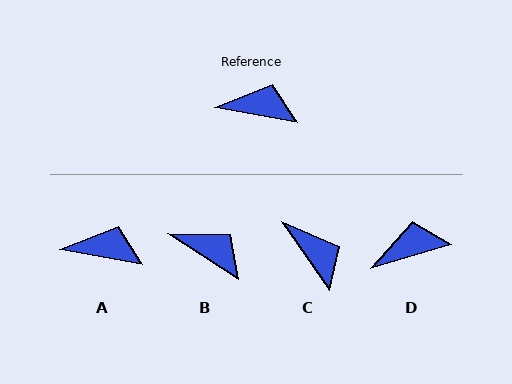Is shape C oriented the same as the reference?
No, it is off by about 45 degrees.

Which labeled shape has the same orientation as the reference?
A.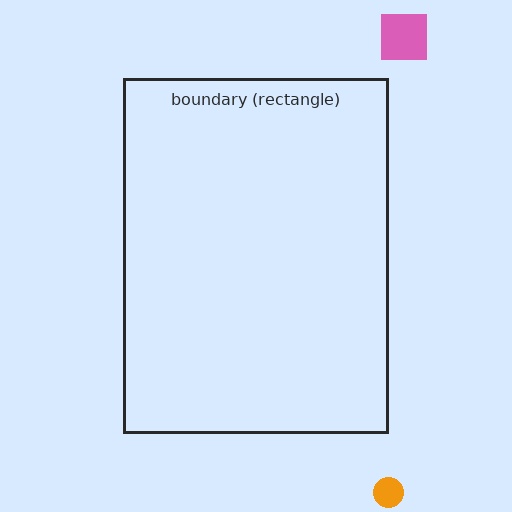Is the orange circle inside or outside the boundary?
Outside.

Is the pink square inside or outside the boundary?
Outside.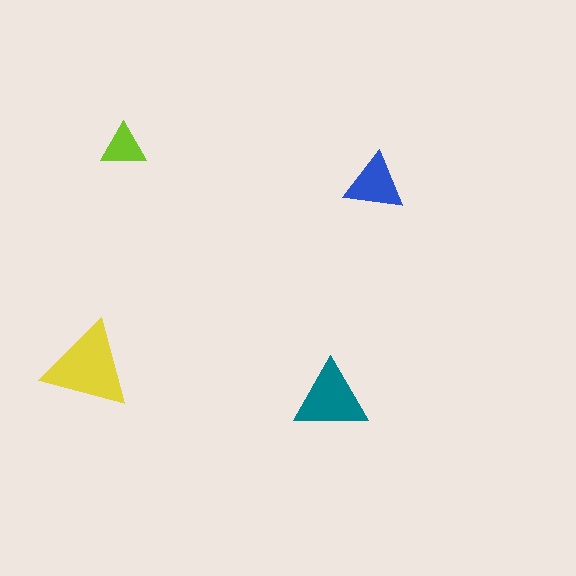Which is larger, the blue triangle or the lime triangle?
The blue one.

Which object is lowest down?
The teal triangle is bottommost.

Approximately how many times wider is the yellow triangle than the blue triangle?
About 1.5 times wider.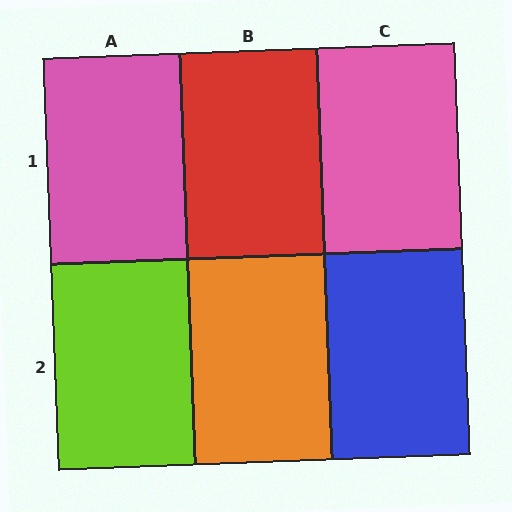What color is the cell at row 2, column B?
Orange.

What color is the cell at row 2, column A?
Lime.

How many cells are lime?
1 cell is lime.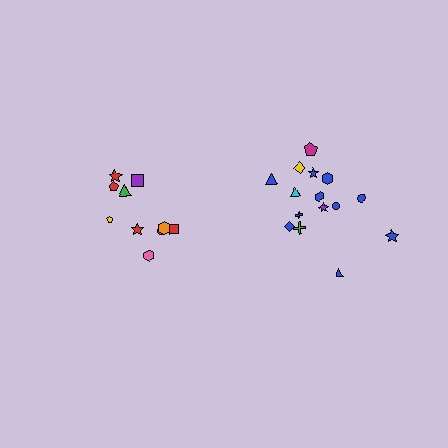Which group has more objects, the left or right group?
The right group.